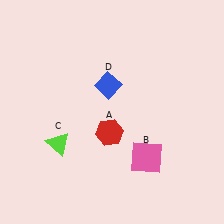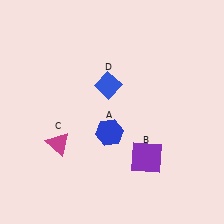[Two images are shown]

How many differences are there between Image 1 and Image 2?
There are 3 differences between the two images.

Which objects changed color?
A changed from red to blue. B changed from pink to purple. C changed from lime to magenta.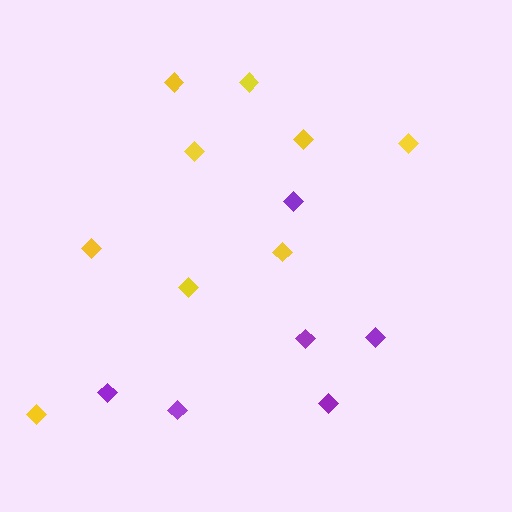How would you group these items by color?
There are 2 groups: one group of yellow diamonds (9) and one group of purple diamonds (6).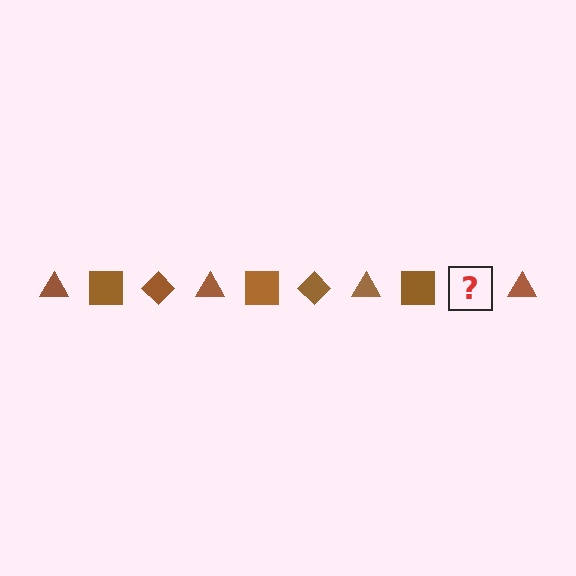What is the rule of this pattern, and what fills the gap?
The rule is that the pattern cycles through triangle, square, diamond shapes in brown. The gap should be filled with a brown diamond.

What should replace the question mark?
The question mark should be replaced with a brown diamond.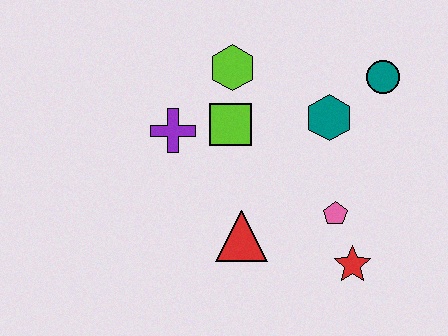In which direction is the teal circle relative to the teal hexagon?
The teal circle is to the right of the teal hexagon.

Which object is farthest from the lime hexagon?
The red star is farthest from the lime hexagon.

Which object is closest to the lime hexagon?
The lime square is closest to the lime hexagon.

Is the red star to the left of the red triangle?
No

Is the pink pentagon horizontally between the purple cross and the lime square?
No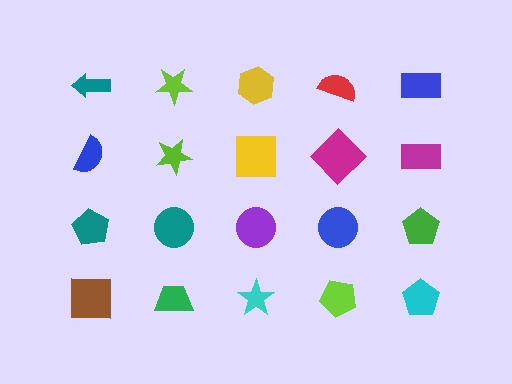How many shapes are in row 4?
5 shapes.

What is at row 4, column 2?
A green trapezoid.